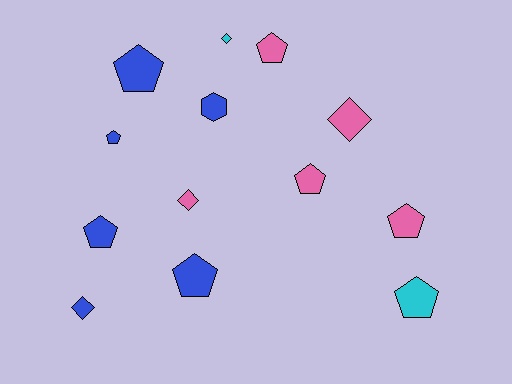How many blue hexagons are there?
There is 1 blue hexagon.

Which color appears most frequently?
Blue, with 6 objects.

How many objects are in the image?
There are 13 objects.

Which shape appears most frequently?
Pentagon, with 8 objects.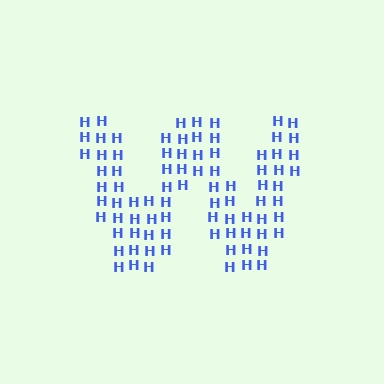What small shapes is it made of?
It is made of small letter H's.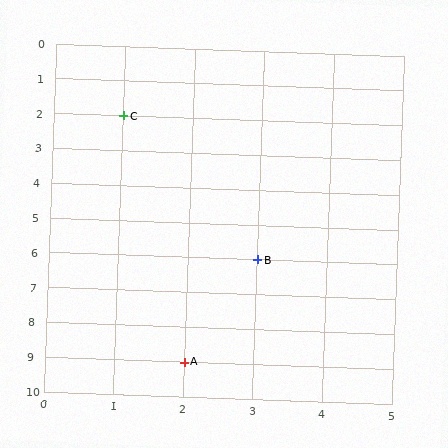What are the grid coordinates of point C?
Point C is at grid coordinates (1, 2).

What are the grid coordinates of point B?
Point B is at grid coordinates (3, 6).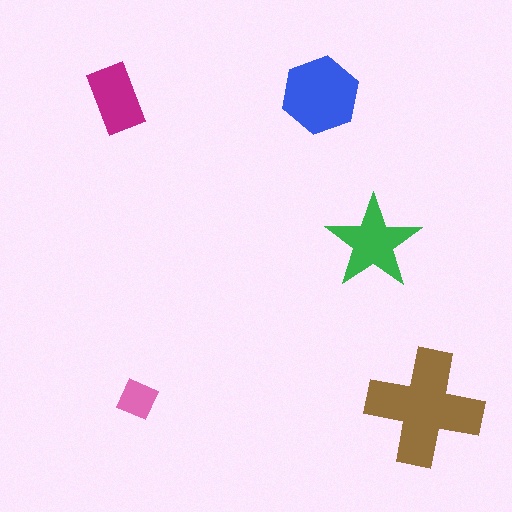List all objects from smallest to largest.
The pink diamond, the magenta rectangle, the green star, the blue hexagon, the brown cross.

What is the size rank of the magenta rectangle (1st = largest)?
4th.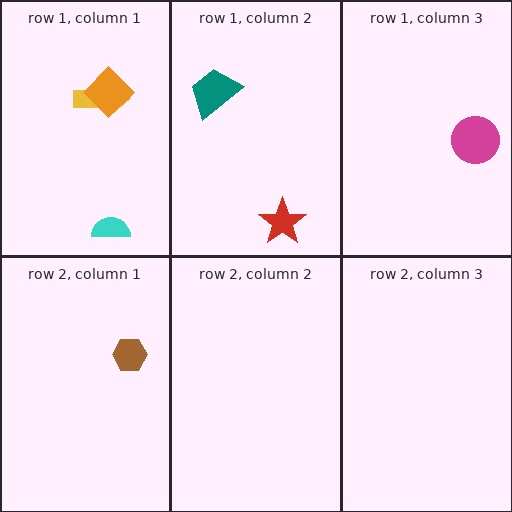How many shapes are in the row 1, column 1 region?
3.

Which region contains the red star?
The row 1, column 2 region.